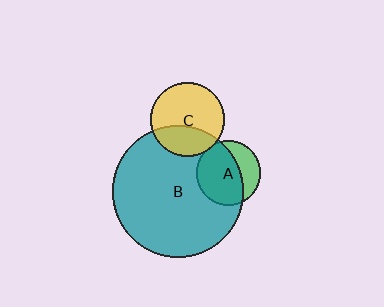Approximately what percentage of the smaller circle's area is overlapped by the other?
Approximately 5%.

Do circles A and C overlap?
Yes.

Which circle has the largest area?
Circle B (teal).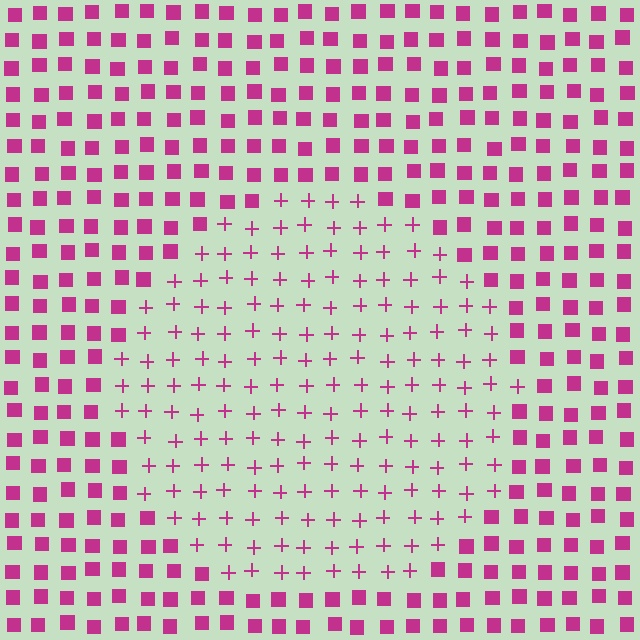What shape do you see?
I see a circle.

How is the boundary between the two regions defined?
The boundary is defined by a change in element shape: plus signs inside vs. squares outside. All elements share the same color and spacing.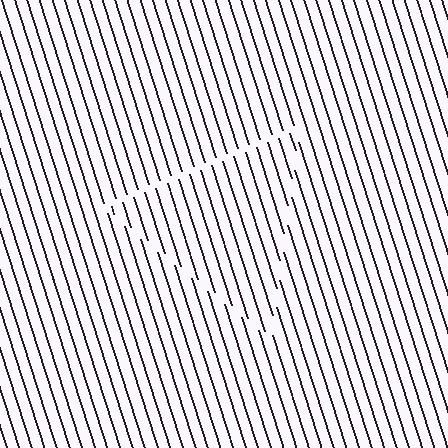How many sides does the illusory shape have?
3 sides — the line-ends trace a triangle.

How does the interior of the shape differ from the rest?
The interior of the shape contains the same grating, shifted by half a period — the contour is defined by the phase discontinuity where line-ends from the inner and outer gratings abut.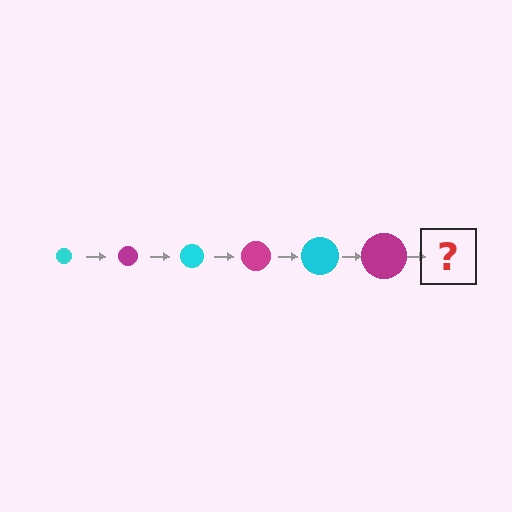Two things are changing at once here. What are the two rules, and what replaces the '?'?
The two rules are that the circle grows larger each step and the color cycles through cyan and magenta. The '?' should be a cyan circle, larger than the previous one.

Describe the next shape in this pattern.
It should be a cyan circle, larger than the previous one.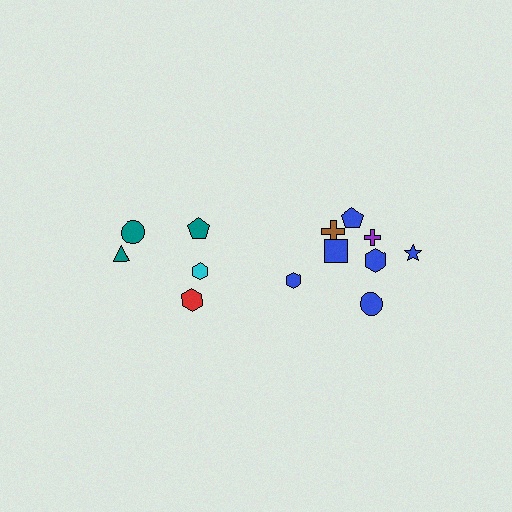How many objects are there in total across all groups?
There are 13 objects.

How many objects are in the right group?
There are 8 objects.